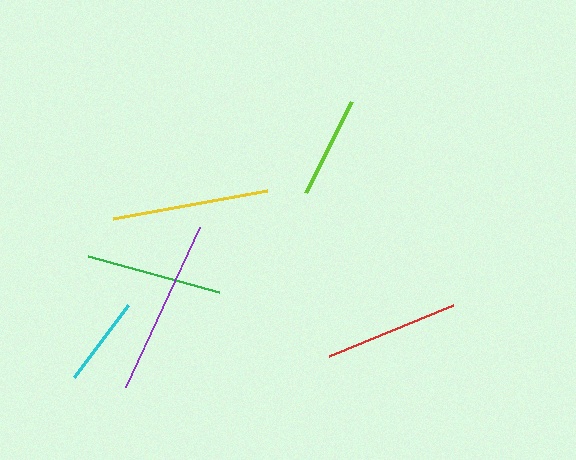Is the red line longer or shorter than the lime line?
The red line is longer than the lime line.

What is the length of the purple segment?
The purple segment is approximately 176 pixels long.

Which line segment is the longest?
The purple line is the longest at approximately 176 pixels.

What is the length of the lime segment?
The lime segment is approximately 102 pixels long.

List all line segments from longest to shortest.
From longest to shortest: purple, yellow, green, red, lime, cyan.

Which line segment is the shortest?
The cyan line is the shortest at approximately 90 pixels.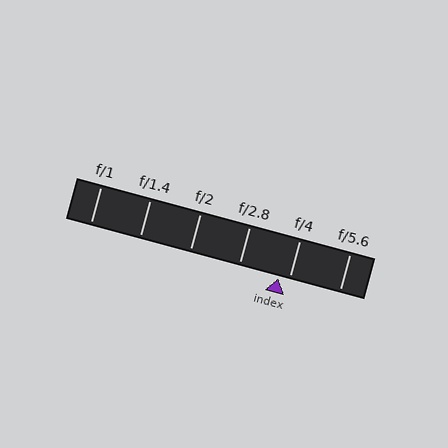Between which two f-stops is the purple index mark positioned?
The index mark is between f/2.8 and f/4.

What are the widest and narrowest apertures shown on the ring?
The widest aperture shown is f/1 and the narrowest is f/5.6.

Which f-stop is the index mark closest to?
The index mark is closest to f/4.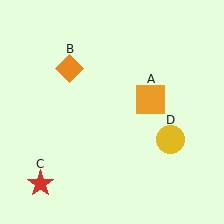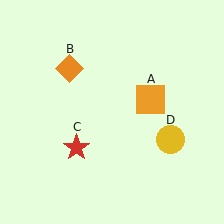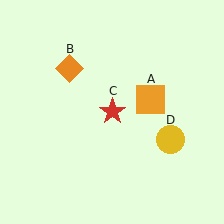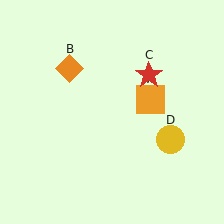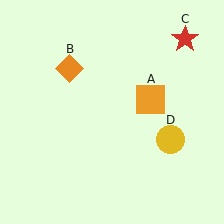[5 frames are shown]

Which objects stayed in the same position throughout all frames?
Orange square (object A) and orange diamond (object B) and yellow circle (object D) remained stationary.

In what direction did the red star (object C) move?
The red star (object C) moved up and to the right.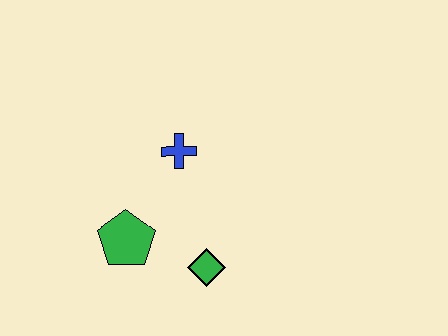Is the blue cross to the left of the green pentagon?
No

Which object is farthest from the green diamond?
The blue cross is farthest from the green diamond.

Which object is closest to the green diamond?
The green pentagon is closest to the green diamond.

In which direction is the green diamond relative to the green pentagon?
The green diamond is to the right of the green pentagon.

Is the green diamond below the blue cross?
Yes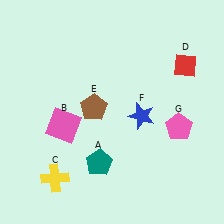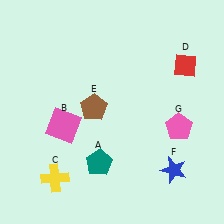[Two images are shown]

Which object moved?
The blue star (F) moved down.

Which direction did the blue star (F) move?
The blue star (F) moved down.